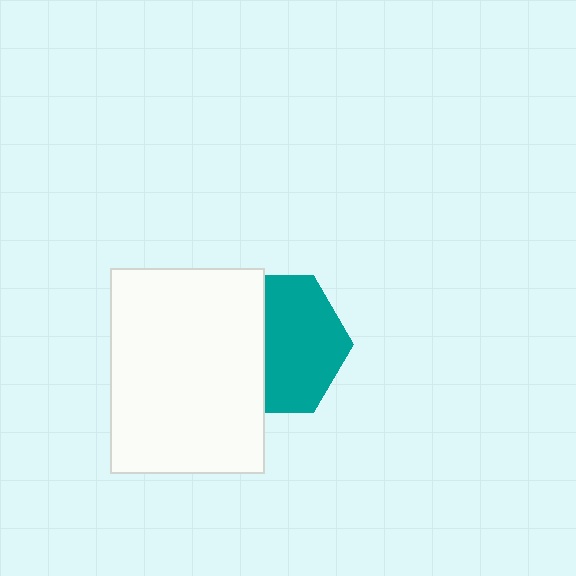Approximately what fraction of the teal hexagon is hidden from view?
Roughly 43% of the teal hexagon is hidden behind the white rectangle.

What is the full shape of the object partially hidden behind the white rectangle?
The partially hidden object is a teal hexagon.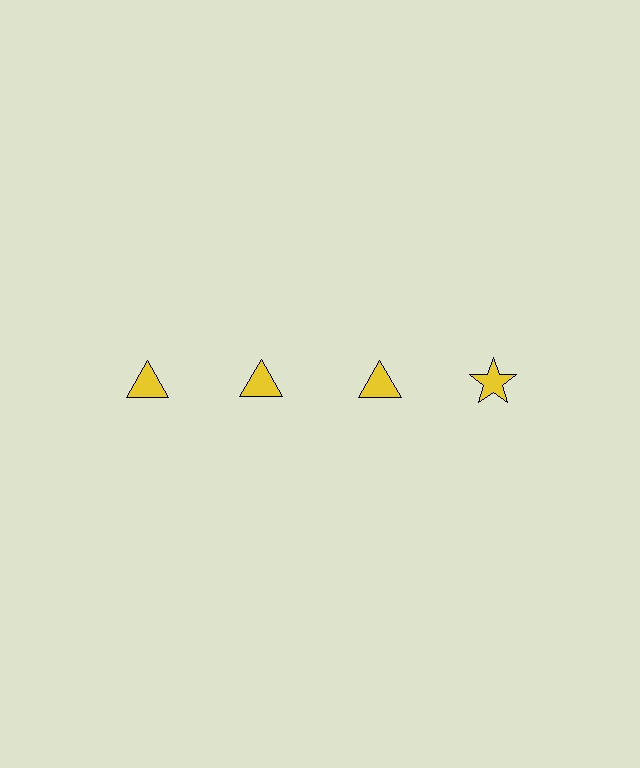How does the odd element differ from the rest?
It has a different shape: star instead of triangle.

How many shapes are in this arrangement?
There are 4 shapes arranged in a grid pattern.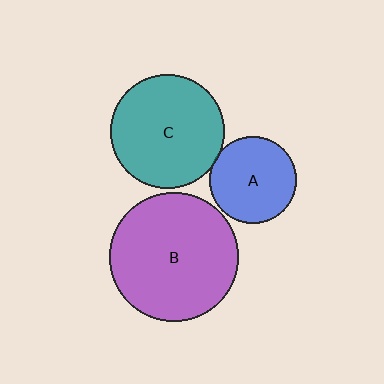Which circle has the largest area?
Circle B (purple).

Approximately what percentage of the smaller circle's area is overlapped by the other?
Approximately 5%.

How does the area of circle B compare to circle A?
Approximately 2.2 times.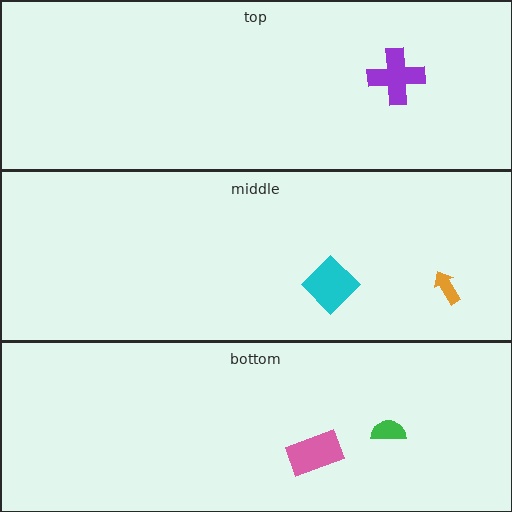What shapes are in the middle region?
The orange arrow, the cyan diamond.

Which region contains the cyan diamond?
The middle region.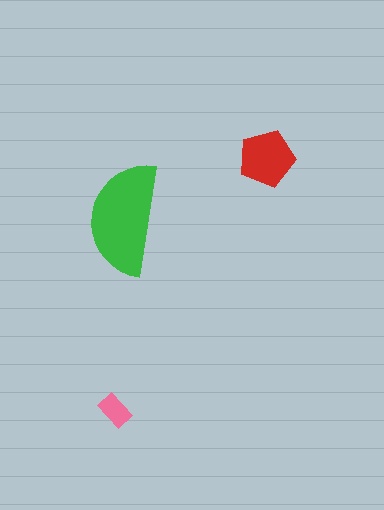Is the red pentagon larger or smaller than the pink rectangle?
Larger.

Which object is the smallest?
The pink rectangle.